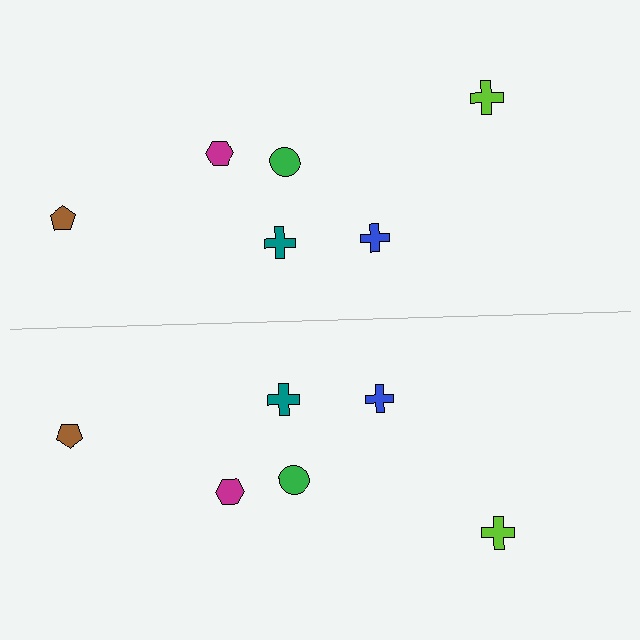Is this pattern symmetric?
Yes, this pattern has bilateral (reflection) symmetry.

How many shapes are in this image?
There are 12 shapes in this image.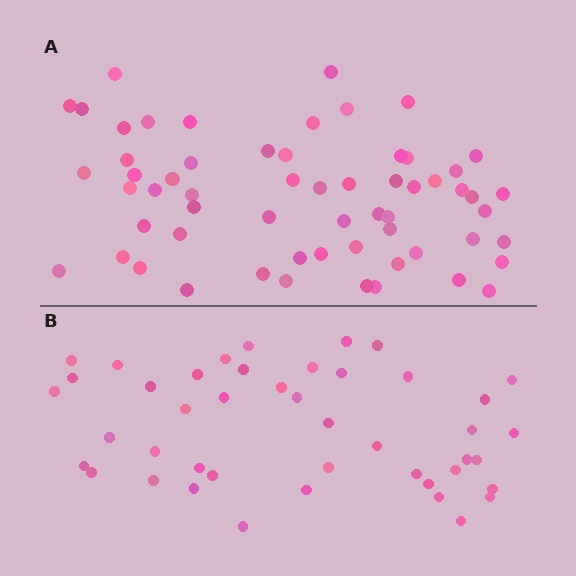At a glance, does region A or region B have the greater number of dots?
Region A (the top region) has more dots.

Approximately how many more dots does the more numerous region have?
Region A has approximately 15 more dots than region B.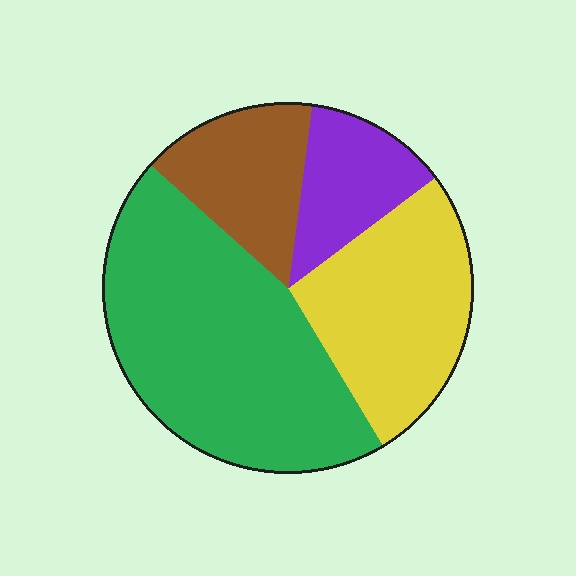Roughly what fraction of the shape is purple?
Purple takes up about one eighth (1/8) of the shape.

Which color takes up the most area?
Green, at roughly 45%.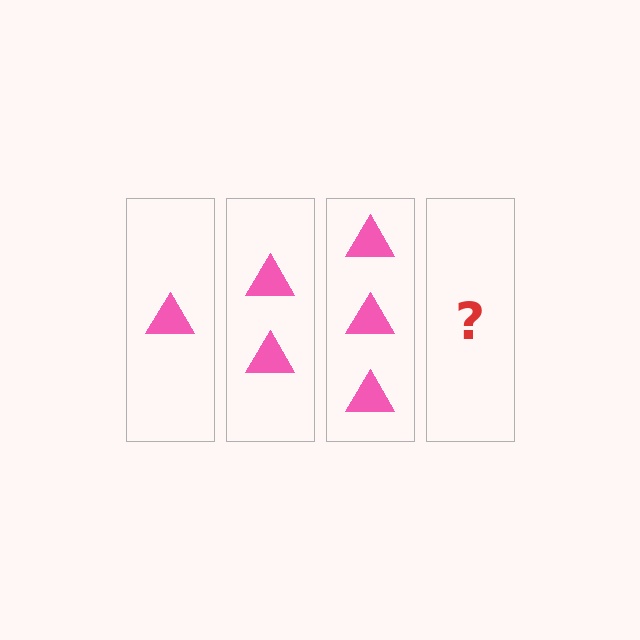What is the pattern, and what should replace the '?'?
The pattern is that each step adds one more triangle. The '?' should be 4 triangles.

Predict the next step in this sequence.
The next step is 4 triangles.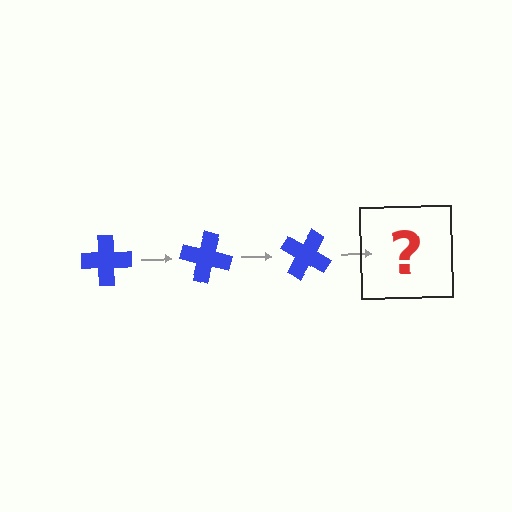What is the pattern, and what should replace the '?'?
The pattern is that the cross rotates 15 degrees each step. The '?' should be a blue cross rotated 45 degrees.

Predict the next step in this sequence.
The next step is a blue cross rotated 45 degrees.